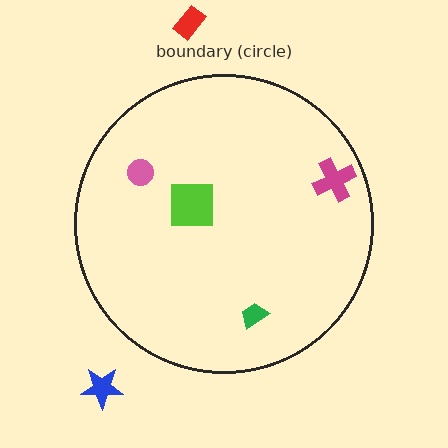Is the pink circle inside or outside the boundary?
Inside.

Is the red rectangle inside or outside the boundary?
Outside.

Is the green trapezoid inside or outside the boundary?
Inside.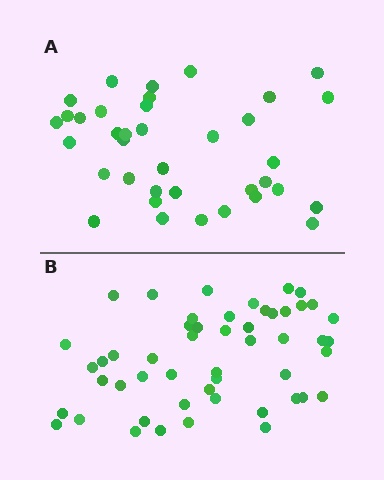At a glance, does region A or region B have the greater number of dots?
Region B (the bottom region) has more dots.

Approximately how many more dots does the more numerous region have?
Region B has approximately 15 more dots than region A.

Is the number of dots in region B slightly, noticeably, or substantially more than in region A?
Region B has noticeably more, but not dramatically so. The ratio is roughly 1.4 to 1.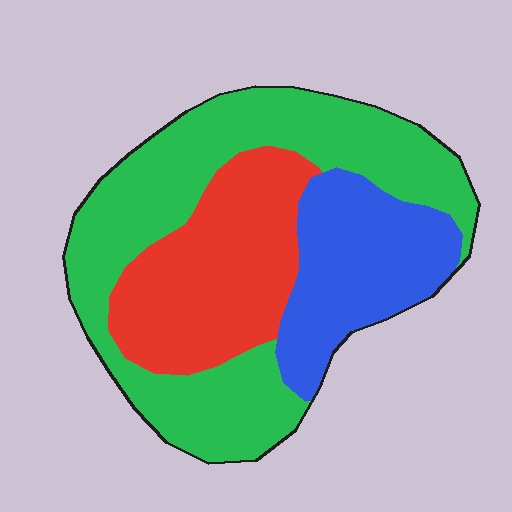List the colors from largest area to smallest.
From largest to smallest: green, red, blue.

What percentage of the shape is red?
Red covers about 30% of the shape.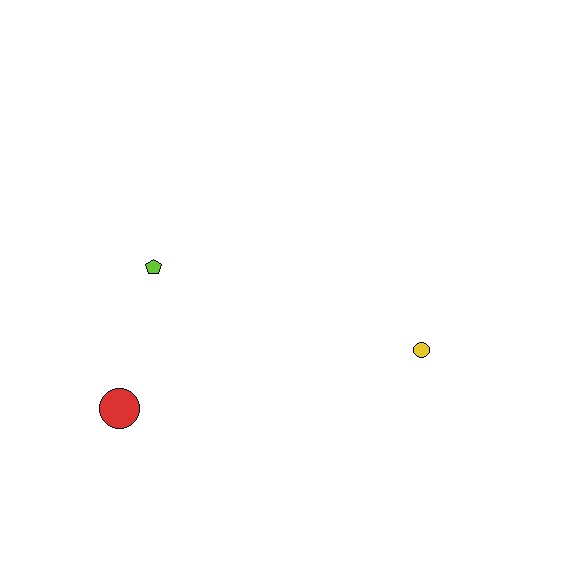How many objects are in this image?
There are 3 objects.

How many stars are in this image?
There are no stars.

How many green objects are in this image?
There are no green objects.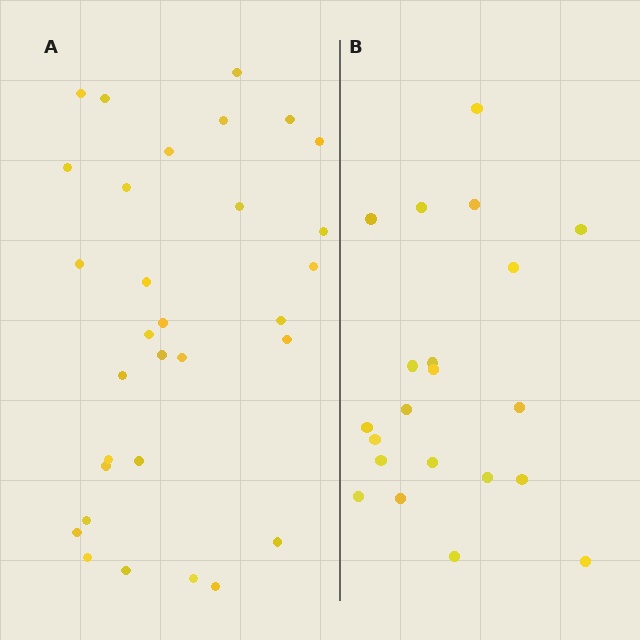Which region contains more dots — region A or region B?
Region A (the left region) has more dots.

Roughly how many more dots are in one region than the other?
Region A has roughly 10 or so more dots than region B.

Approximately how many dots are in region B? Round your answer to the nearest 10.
About 20 dots. (The exact count is 21, which rounds to 20.)